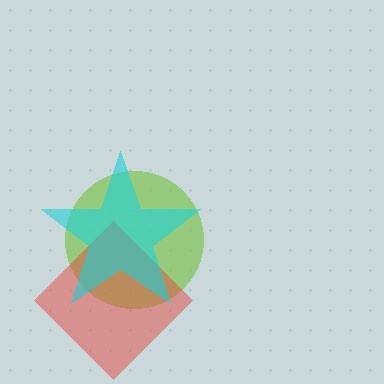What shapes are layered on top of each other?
The layered shapes are: a lime circle, a red diamond, a cyan star.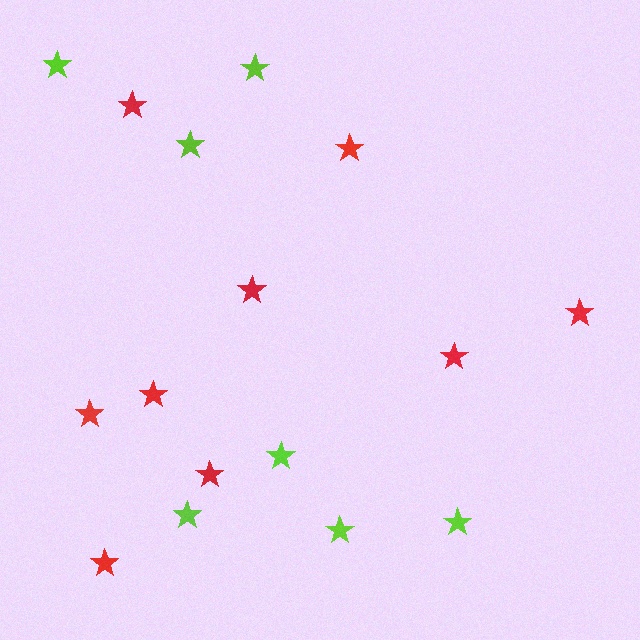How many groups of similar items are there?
There are 2 groups: one group of red stars (9) and one group of lime stars (7).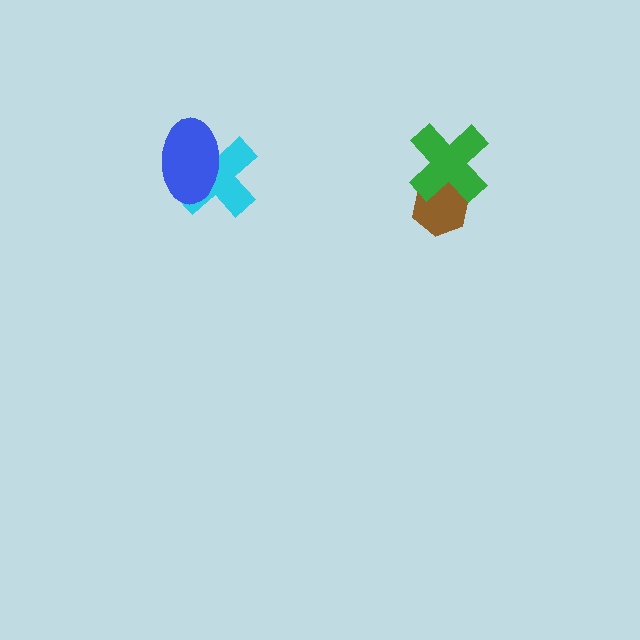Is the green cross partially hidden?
No, no other shape covers it.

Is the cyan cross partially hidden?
Yes, it is partially covered by another shape.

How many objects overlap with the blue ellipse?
1 object overlaps with the blue ellipse.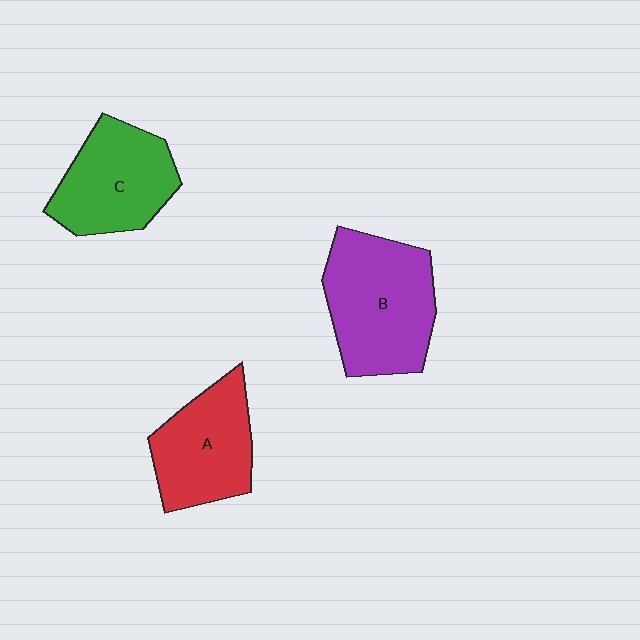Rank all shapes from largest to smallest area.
From largest to smallest: B (purple), C (green), A (red).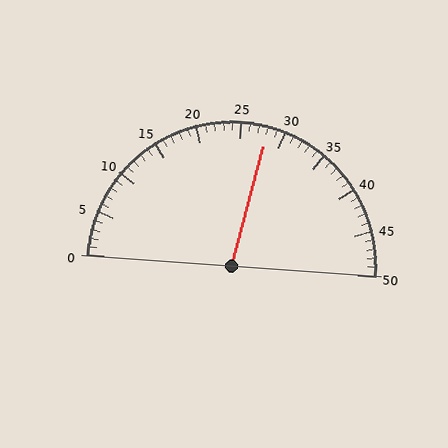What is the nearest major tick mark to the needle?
The nearest major tick mark is 30.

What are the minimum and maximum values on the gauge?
The gauge ranges from 0 to 50.